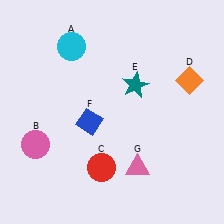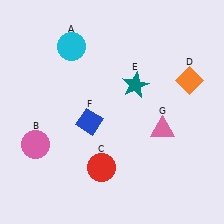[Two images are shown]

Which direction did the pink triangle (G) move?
The pink triangle (G) moved up.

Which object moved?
The pink triangle (G) moved up.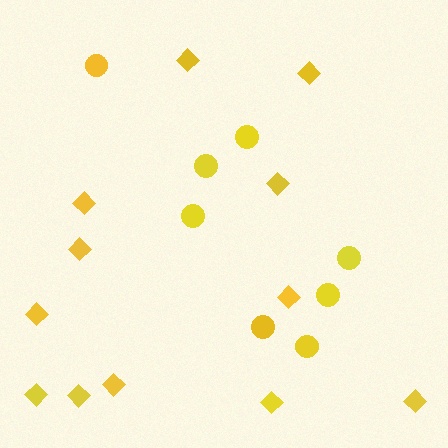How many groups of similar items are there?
There are 2 groups: one group of circles (8) and one group of diamonds (12).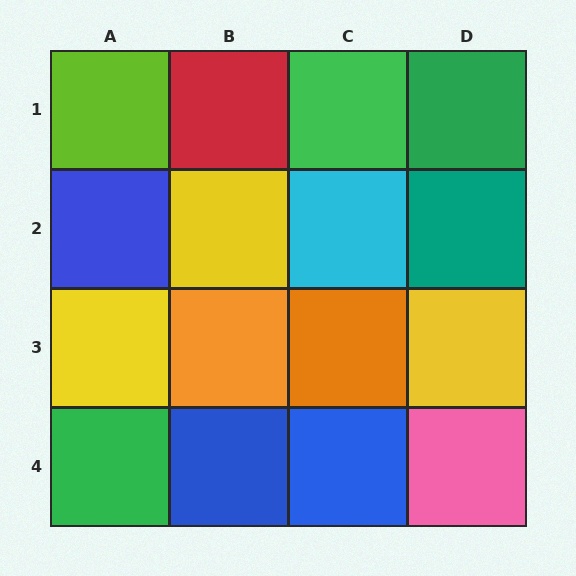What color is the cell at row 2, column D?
Teal.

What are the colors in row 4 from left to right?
Green, blue, blue, pink.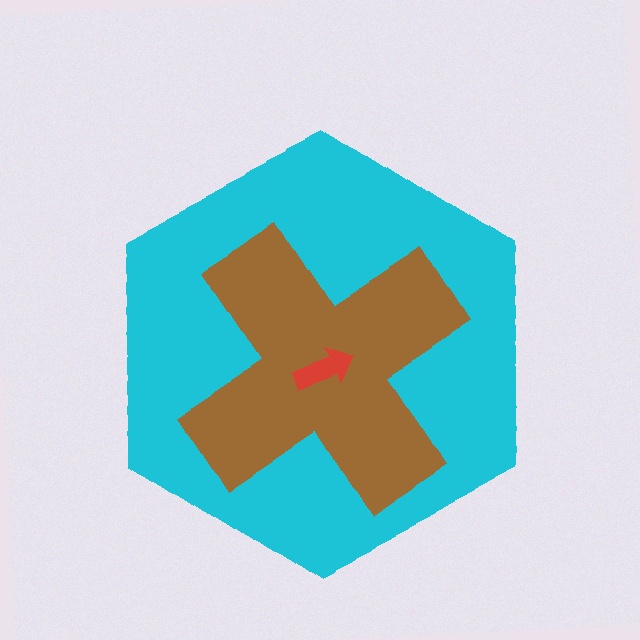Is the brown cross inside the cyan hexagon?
Yes.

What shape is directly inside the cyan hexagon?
The brown cross.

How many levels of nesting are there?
3.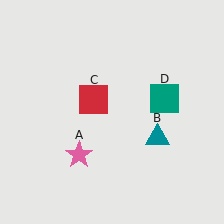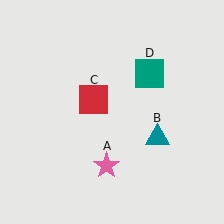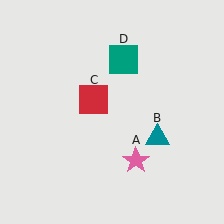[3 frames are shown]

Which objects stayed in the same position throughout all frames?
Teal triangle (object B) and red square (object C) remained stationary.